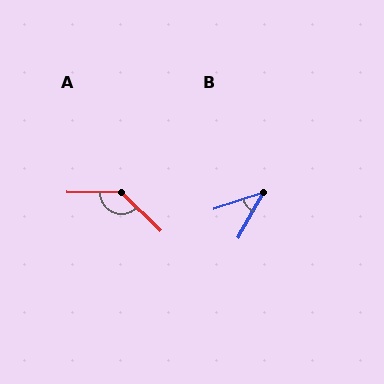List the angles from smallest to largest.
B (43°), A (137°).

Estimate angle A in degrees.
Approximately 137 degrees.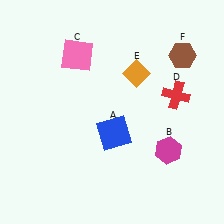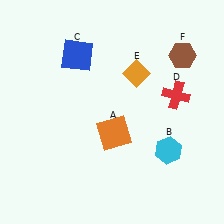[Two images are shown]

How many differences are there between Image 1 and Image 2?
There are 3 differences between the two images.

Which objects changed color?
A changed from blue to orange. B changed from magenta to cyan. C changed from pink to blue.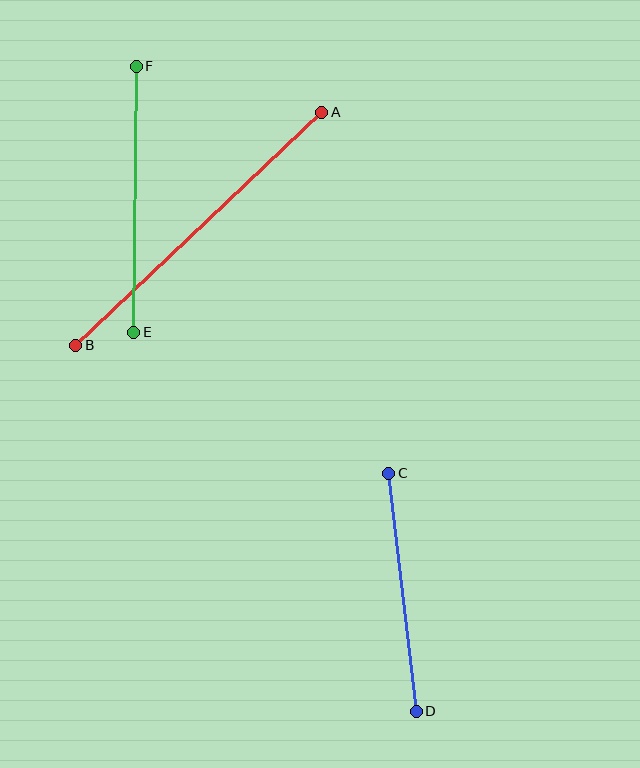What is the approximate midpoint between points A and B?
The midpoint is at approximately (199, 229) pixels.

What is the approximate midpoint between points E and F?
The midpoint is at approximately (135, 199) pixels.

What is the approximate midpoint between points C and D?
The midpoint is at approximately (403, 592) pixels.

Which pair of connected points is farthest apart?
Points A and B are farthest apart.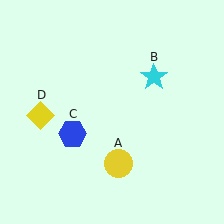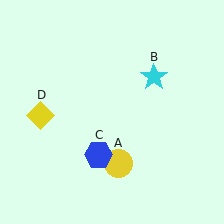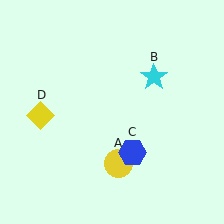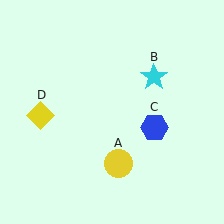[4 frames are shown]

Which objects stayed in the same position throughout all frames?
Yellow circle (object A) and cyan star (object B) and yellow diamond (object D) remained stationary.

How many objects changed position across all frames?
1 object changed position: blue hexagon (object C).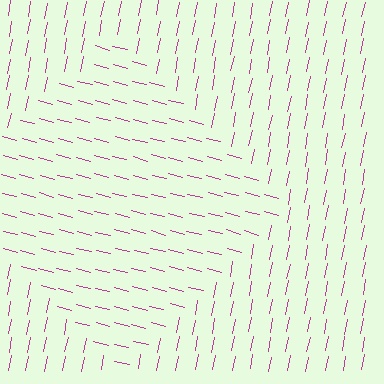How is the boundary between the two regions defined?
The boundary is defined purely by a change in line orientation (approximately 86 degrees difference). All lines are the same color and thickness.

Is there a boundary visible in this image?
Yes, there is a texture boundary formed by a change in line orientation.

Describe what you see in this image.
The image is filled with small magenta line segments. A diamond region in the image has lines oriented differently from the surrounding lines, creating a visible texture boundary.